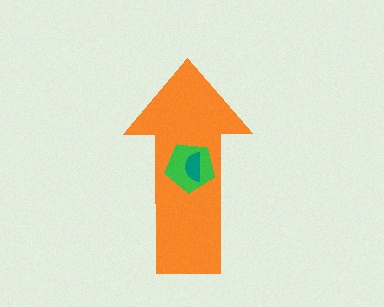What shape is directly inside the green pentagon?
The teal semicircle.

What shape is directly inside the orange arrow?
The green pentagon.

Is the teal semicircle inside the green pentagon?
Yes.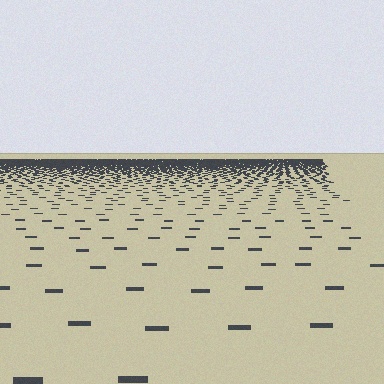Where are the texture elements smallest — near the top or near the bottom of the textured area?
Near the top.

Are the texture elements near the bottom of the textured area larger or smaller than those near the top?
Larger. Near the bottom, elements are closer to the viewer and appear at a bigger on-screen size.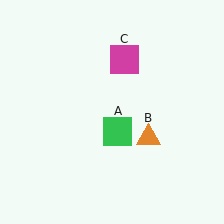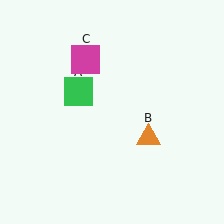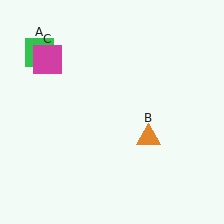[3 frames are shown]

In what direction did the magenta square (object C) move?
The magenta square (object C) moved left.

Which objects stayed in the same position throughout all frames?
Orange triangle (object B) remained stationary.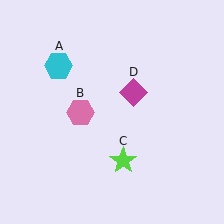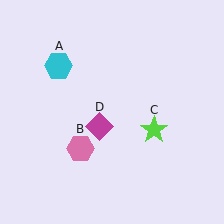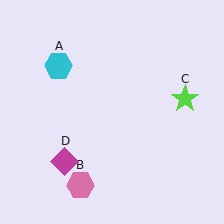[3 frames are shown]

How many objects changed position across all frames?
3 objects changed position: pink hexagon (object B), lime star (object C), magenta diamond (object D).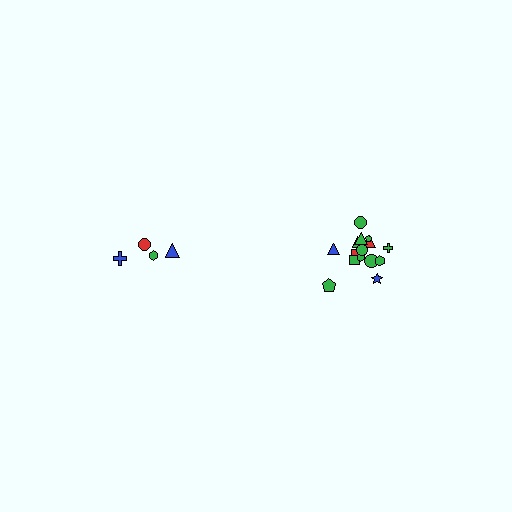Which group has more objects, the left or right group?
The right group.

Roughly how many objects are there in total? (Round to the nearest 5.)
Roughly 20 objects in total.